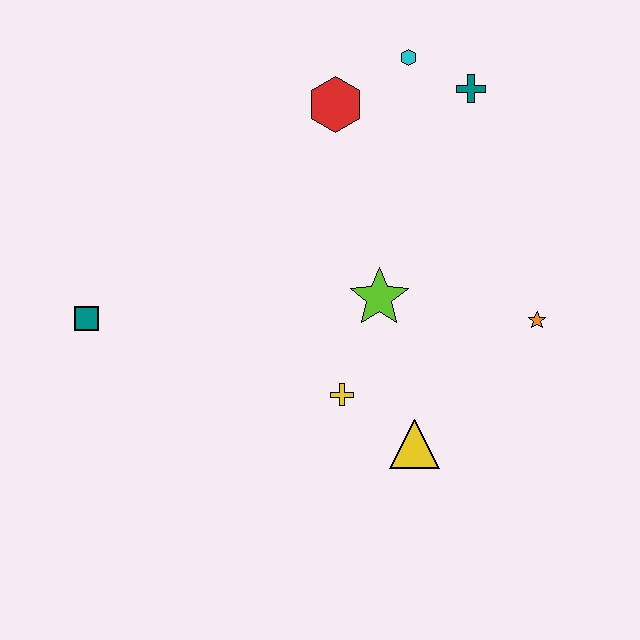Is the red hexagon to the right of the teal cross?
No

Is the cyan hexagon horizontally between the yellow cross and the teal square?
No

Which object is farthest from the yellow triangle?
The cyan hexagon is farthest from the yellow triangle.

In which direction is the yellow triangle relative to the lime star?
The yellow triangle is below the lime star.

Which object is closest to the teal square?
The yellow cross is closest to the teal square.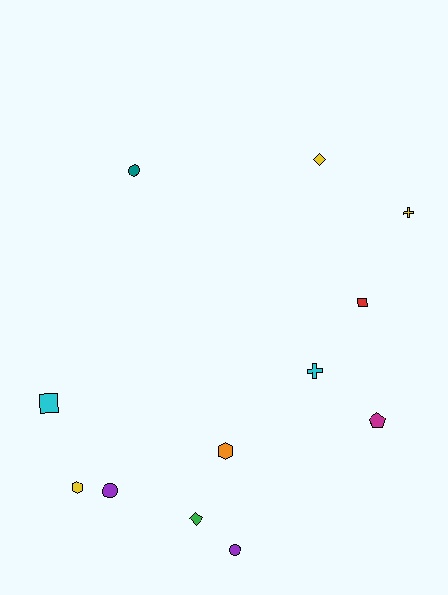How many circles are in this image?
There are 3 circles.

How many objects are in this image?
There are 12 objects.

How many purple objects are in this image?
There are 2 purple objects.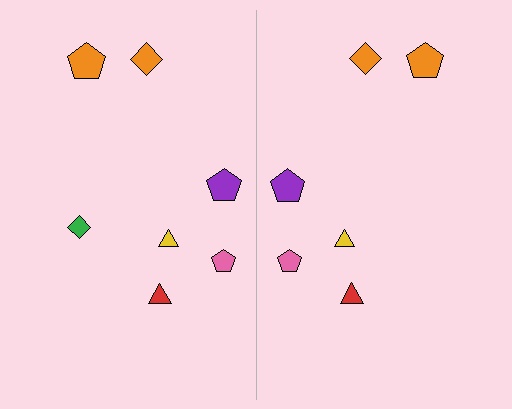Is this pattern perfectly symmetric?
No, the pattern is not perfectly symmetric. A green diamond is missing from the right side.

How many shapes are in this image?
There are 13 shapes in this image.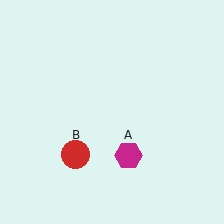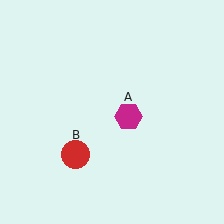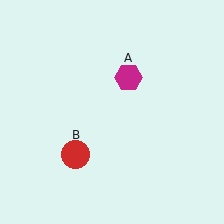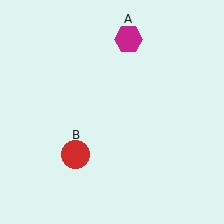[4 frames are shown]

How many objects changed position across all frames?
1 object changed position: magenta hexagon (object A).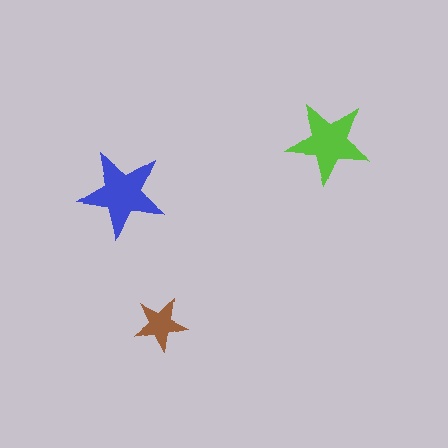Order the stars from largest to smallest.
the blue one, the lime one, the brown one.